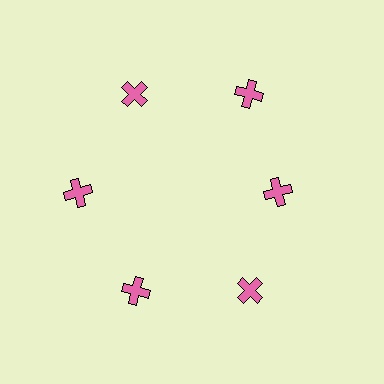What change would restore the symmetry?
The symmetry would be restored by moving it outward, back onto the ring so that all 6 crosses sit at equal angles and equal distance from the center.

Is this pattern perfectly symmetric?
No. The 6 pink crosses are arranged in a ring, but one element near the 3 o'clock position is pulled inward toward the center, breaking the 6-fold rotational symmetry.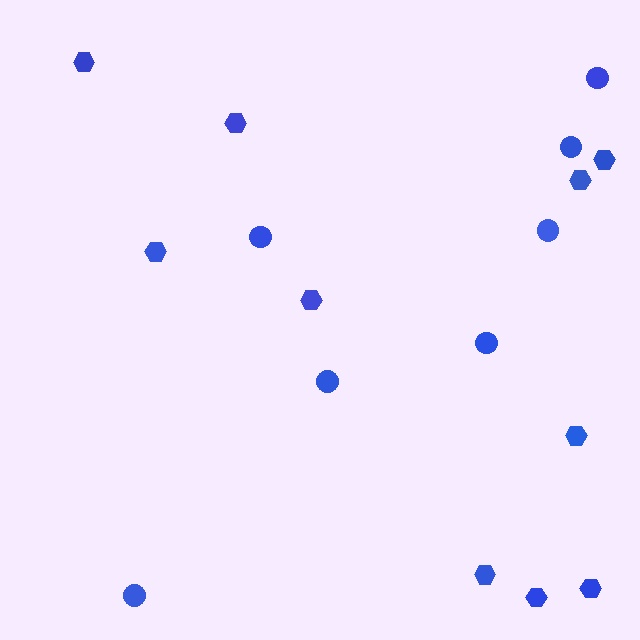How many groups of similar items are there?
There are 2 groups: one group of circles (7) and one group of hexagons (10).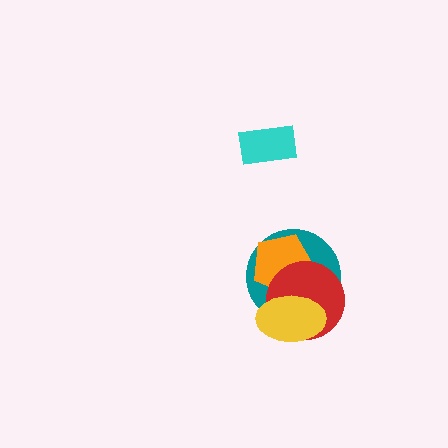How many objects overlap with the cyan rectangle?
0 objects overlap with the cyan rectangle.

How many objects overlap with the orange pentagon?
3 objects overlap with the orange pentagon.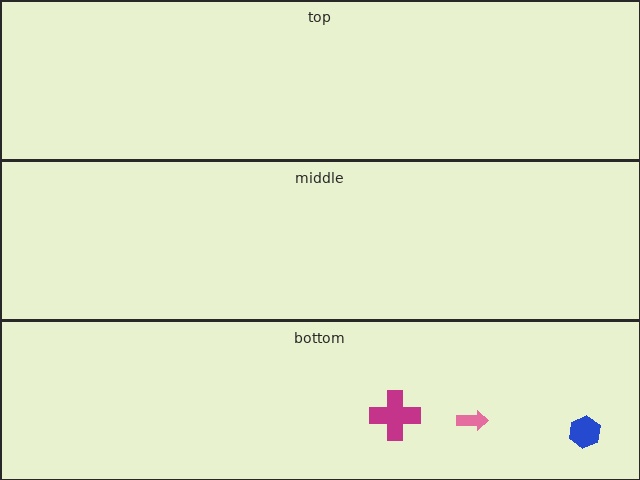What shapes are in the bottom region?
The pink arrow, the blue hexagon, the magenta cross.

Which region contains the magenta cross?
The bottom region.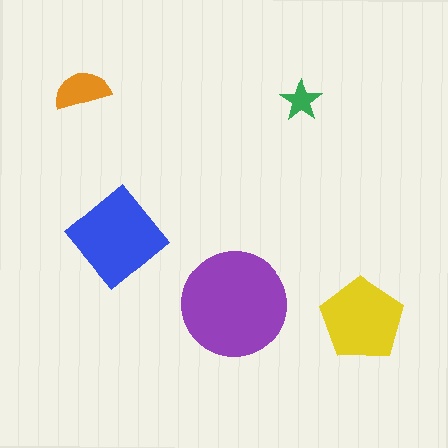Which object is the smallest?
The green star.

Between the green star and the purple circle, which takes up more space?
The purple circle.